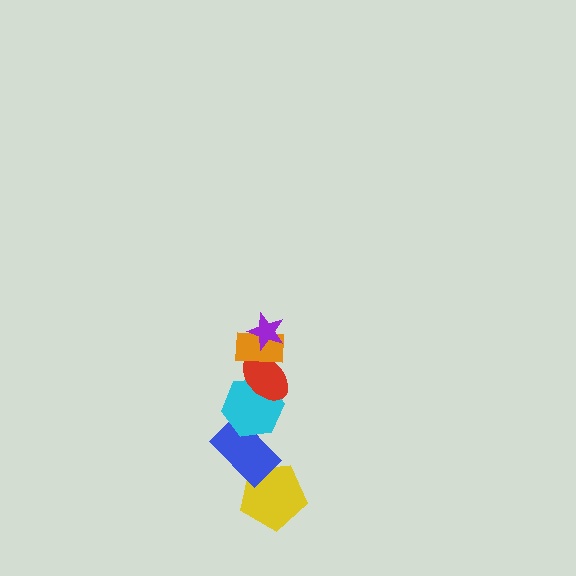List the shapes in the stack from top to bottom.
From top to bottom: the purple star, the orange rectangle, the red ellipse, the cyan hexagon, the blue rectangle, the yellow pentagon.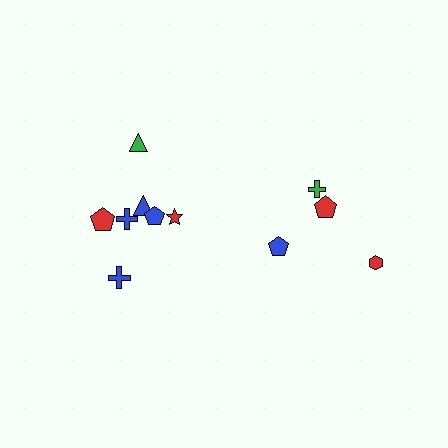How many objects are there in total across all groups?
There are 11 objects.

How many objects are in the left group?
There are 7 objects.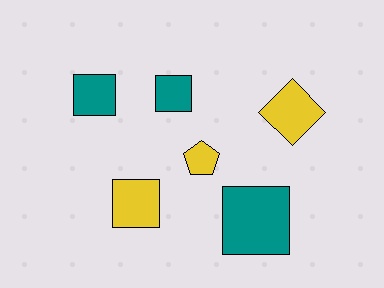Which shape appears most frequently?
Square, with 4 objects.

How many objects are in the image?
There are 6 objects.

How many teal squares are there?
There are 3 teal squares.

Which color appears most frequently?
Teal, with 3 objects.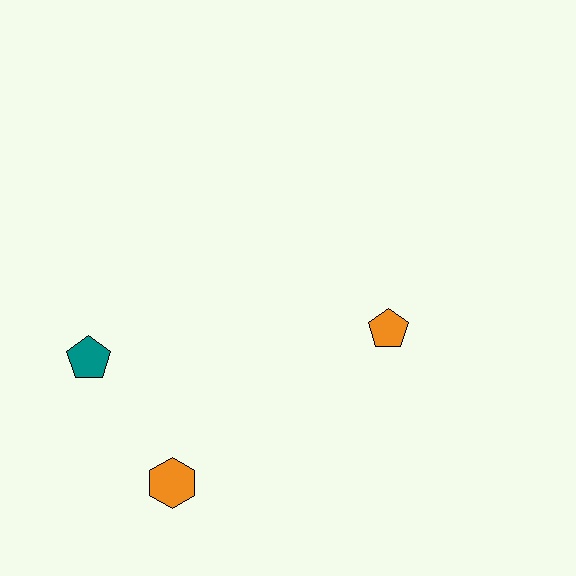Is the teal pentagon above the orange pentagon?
No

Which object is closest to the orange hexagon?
The teal pentagon is closest to the orange hexagon.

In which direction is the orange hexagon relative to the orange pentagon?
The orange hexagon is to the left of the orange pentagon.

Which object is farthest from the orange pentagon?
The teal pentagon is farthest from the orange pentagon.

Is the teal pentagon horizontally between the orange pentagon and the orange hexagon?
No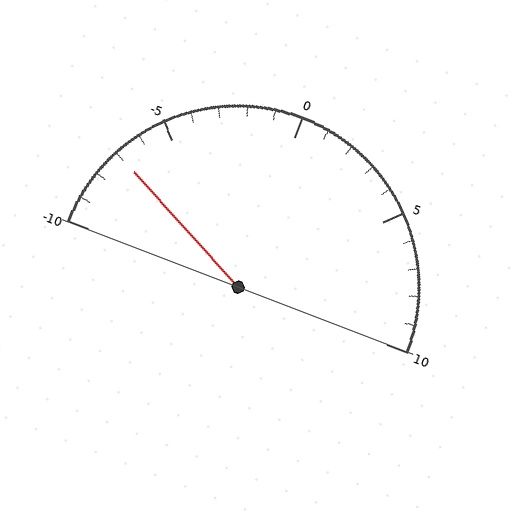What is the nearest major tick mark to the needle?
The nearest major tick mark is -5.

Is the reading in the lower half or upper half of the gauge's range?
The reading is in the lower half of the range (-10 to 10).